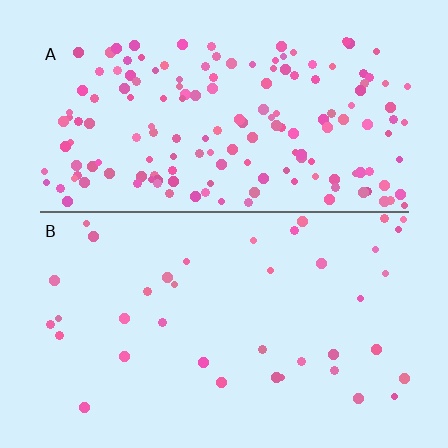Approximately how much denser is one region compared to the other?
Approximately 4.3× — region A over region B.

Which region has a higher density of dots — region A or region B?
A (the top).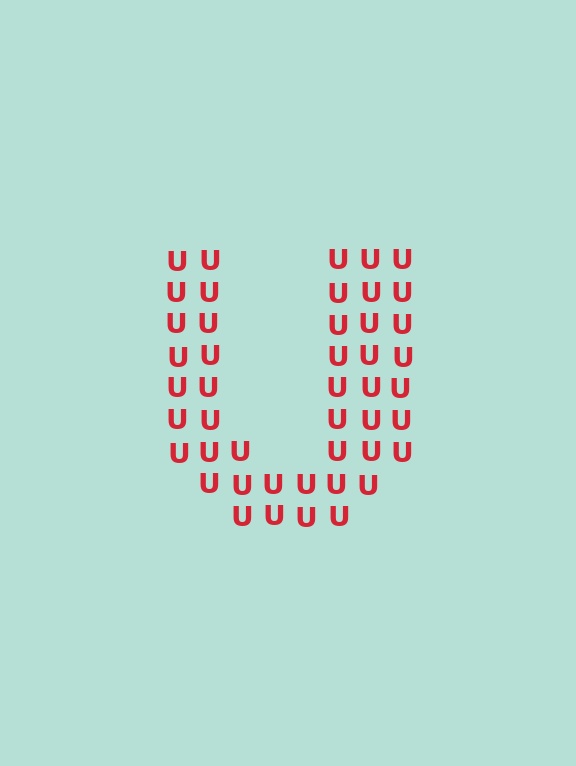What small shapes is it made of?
It is made of small letter U's.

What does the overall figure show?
The overall figure shows the letter U.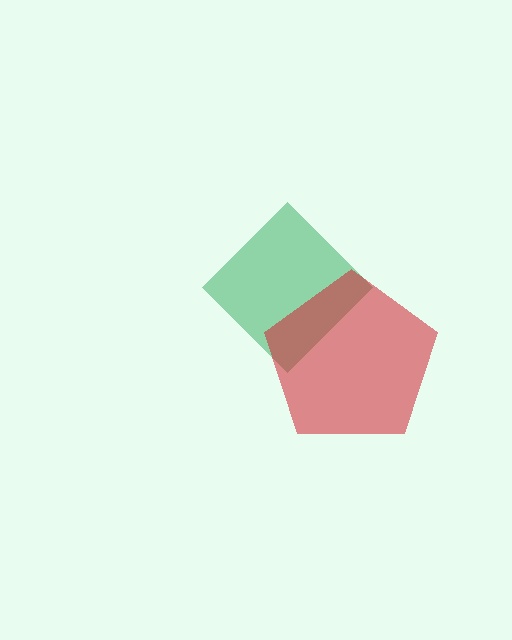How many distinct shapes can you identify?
There are 2 distinct shapes: a green diamond, a red pentagon.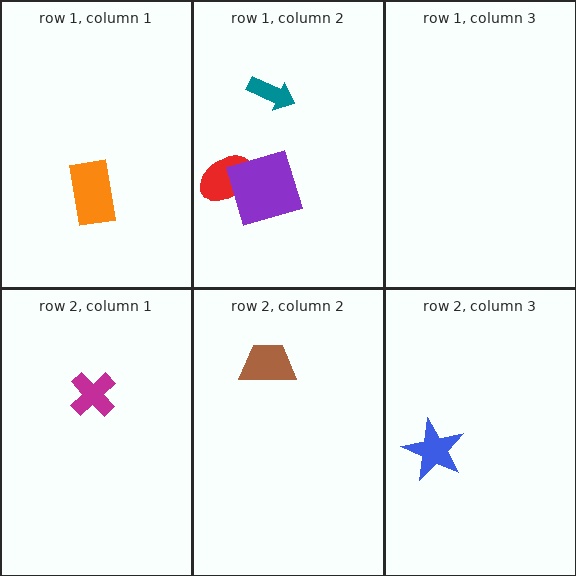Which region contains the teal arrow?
The row 1, column 2 region.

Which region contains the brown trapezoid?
The row 2, column 2 region.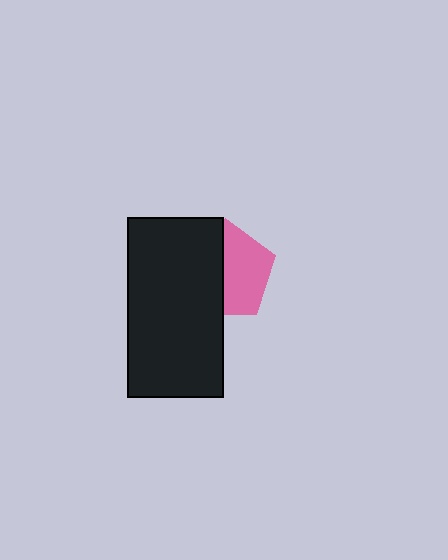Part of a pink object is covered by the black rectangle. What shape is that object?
It is a pentagon.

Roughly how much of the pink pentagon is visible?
About half of it is visible (roughly 52%).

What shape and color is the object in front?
The object in front is a black rectangle.